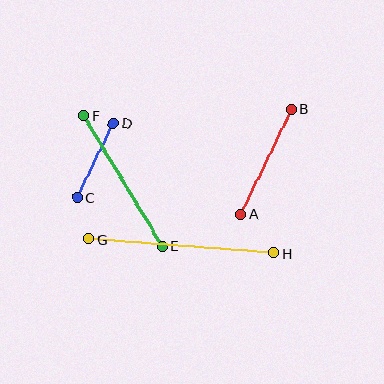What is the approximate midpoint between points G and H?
The midpoint is at approximately (181, 246) pixels.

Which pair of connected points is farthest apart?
Points G and H are farthest apart.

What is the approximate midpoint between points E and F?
The midpoint is at approximately (123, 181) pixels.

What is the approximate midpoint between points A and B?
The midpoint is at approximately (266, 161) pixels.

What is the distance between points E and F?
The distance is approximately 152 pixels.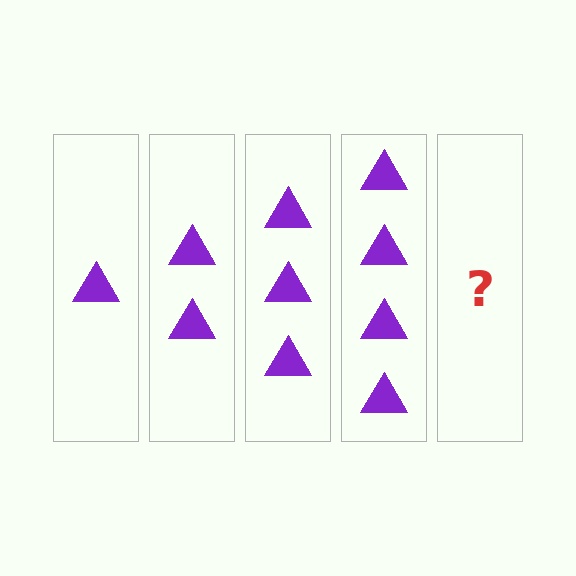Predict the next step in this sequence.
The next step is 5 triangles.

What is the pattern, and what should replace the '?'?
The pattern is that each step adds one more triangle. The '?' should be 5 triangles.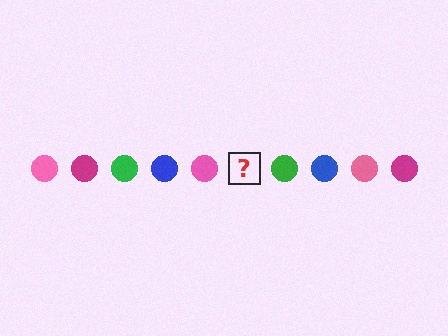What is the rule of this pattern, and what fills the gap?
The rule is that the pattern cycles through pink, magenta, green, blue circles. The gap should be filled with a magenta circle.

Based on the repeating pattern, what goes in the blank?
The blank should be a magenta circle.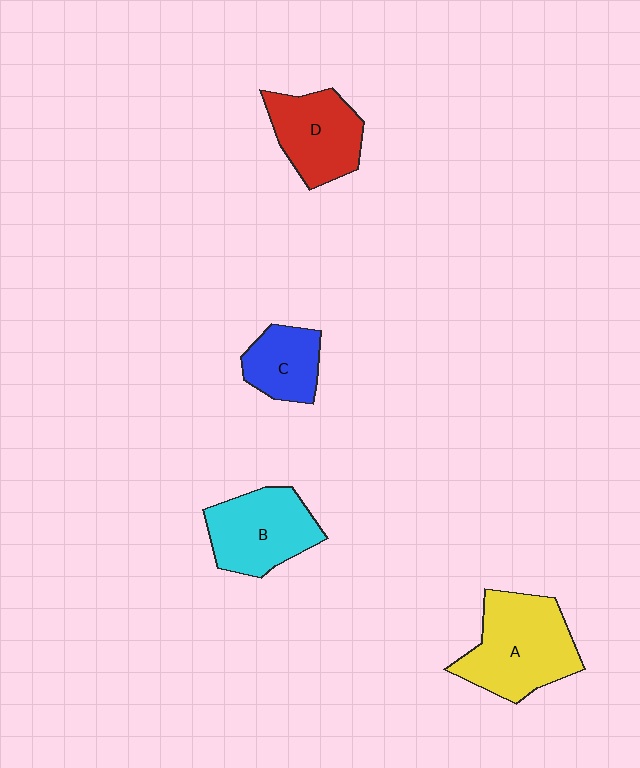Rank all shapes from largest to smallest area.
From largest to smallest: A (yellow), B (cyan), D (red), C (blue).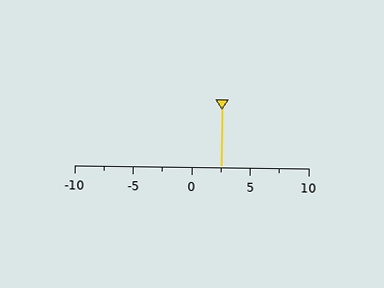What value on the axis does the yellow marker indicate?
The marker indicates approximately 2.5.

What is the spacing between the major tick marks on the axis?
The major ticks are spaced 5 apart.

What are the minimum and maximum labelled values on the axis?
The axis runs from -10 to 10.